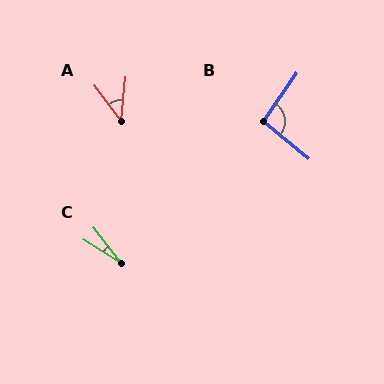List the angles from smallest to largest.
C (20°), A (42°), B (95°).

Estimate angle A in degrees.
Approximately 42 degrees.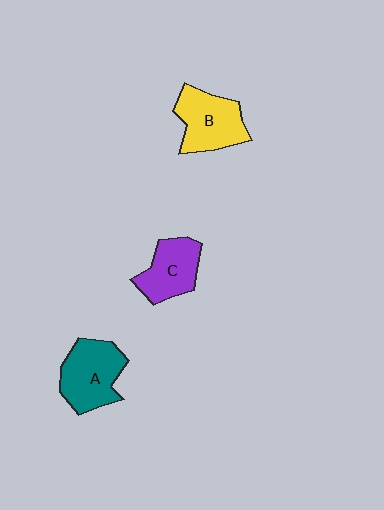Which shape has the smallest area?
Shape C (purple).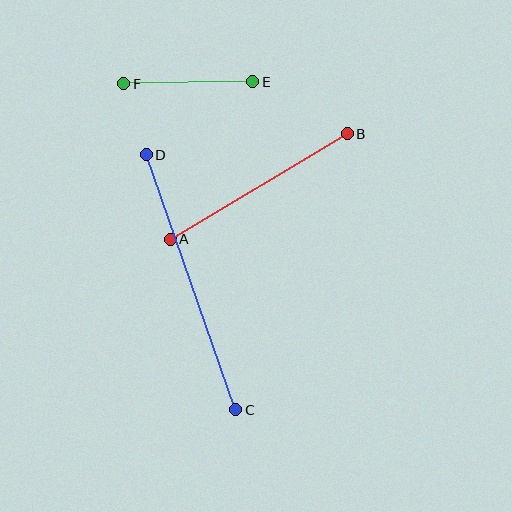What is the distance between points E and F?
The distance is approximately 129 pixels.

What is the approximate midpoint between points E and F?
The midpoint is at approximately (188, 83) pixels.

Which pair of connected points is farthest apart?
Points C and D are farthest apart.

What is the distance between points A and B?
The distance is approximately 206 pixels.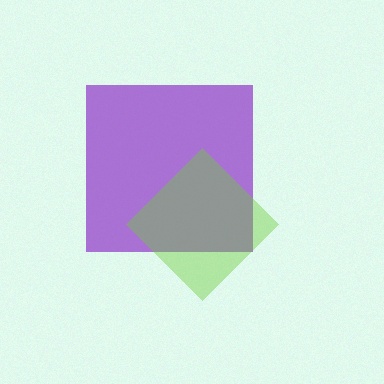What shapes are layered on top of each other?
The layered shapes are: a purple square, a lime diamond.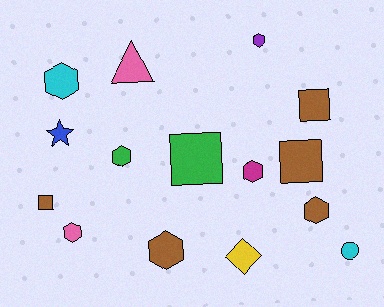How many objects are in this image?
There are 15 objects.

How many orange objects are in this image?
There are no orange objects.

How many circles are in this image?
There is 1 circle.